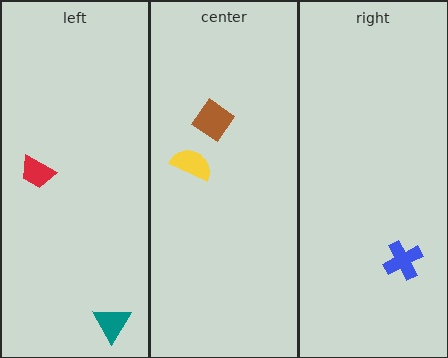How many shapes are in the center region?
2.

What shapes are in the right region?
The blue cross.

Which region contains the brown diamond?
The center region.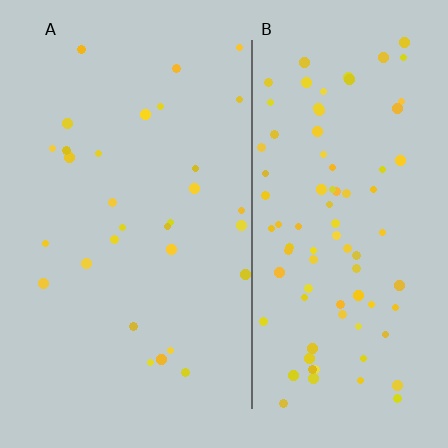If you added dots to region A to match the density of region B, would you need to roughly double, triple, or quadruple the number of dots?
Approximately triple.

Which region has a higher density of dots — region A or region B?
B (the right).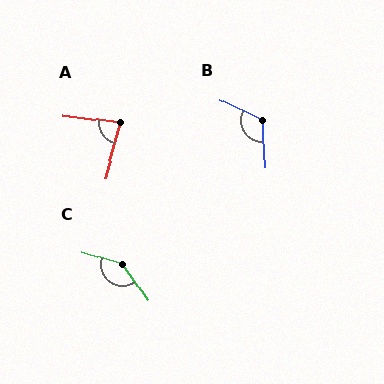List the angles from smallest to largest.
A (82°), B (117°), C (142°).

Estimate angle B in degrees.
Approximately 117 degrees.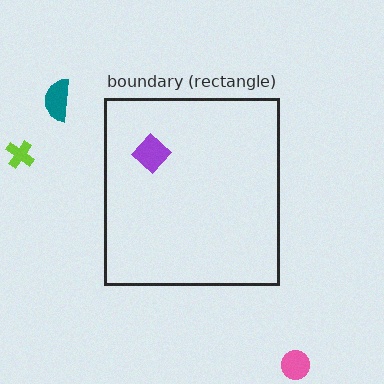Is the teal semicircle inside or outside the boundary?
Outside.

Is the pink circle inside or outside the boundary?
Outside.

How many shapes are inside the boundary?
1 inside, 3 outside.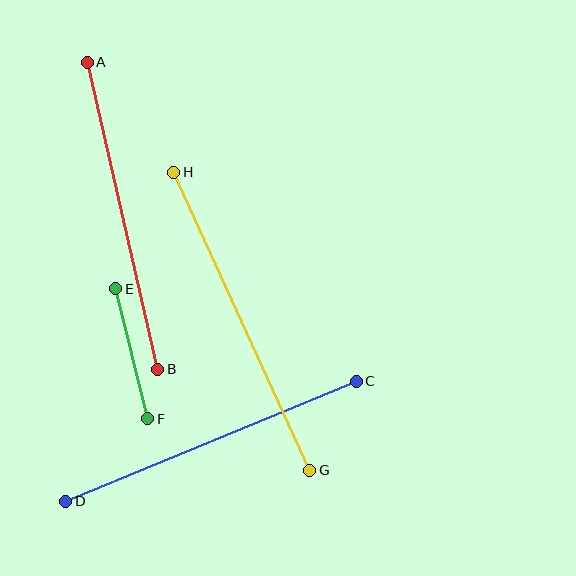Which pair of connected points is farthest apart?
Points G and H are farthest apart.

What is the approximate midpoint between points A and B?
The midpoint is at approximately (123, 216) pixels.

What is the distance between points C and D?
The distance is approximately 314 pixels.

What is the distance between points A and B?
The distance is approximately 315 pixels.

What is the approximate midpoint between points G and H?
The midpoint is at approximately (242, 321) pixels.